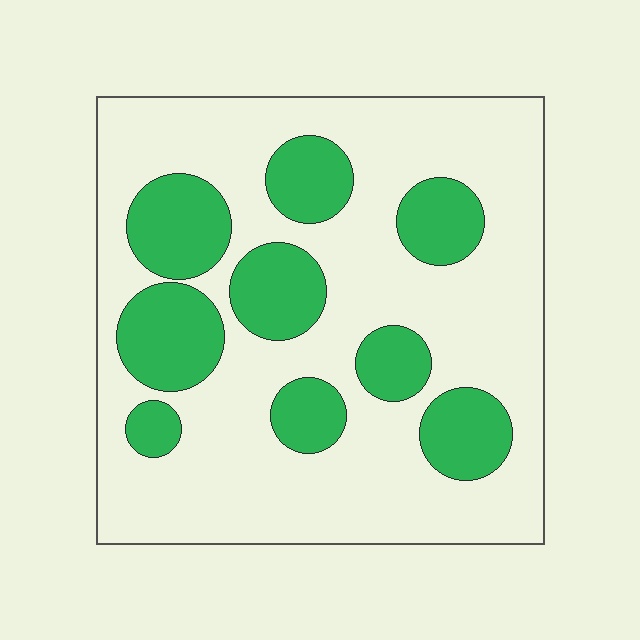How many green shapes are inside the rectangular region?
9.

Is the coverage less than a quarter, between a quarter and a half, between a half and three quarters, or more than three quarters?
Between a quarter and a half.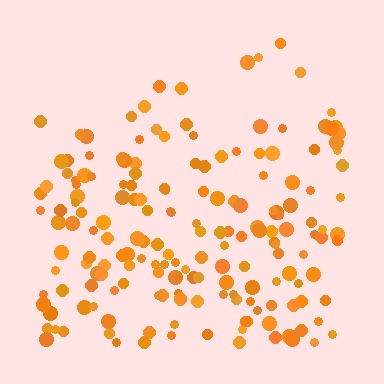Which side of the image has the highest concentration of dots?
The bottom.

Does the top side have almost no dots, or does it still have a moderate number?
Still a moderate number, just noticeably fewer than the bottom.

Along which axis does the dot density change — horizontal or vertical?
Vertical.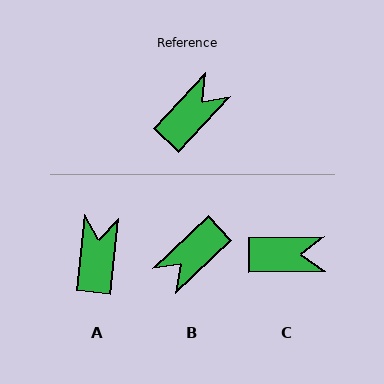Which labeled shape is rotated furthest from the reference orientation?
B, about 177 degrees away.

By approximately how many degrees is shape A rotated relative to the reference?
Approximately 38 degrees counter-clockwise.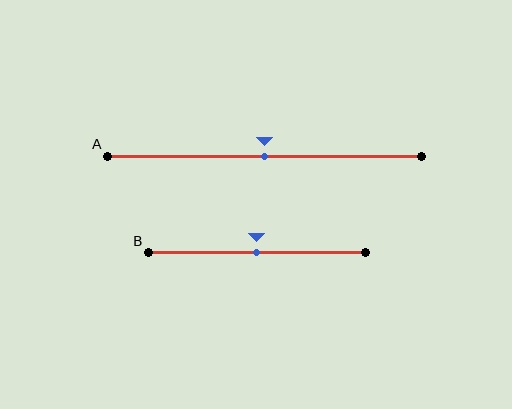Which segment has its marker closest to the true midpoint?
Segment A has its marker closest to the true midpoint.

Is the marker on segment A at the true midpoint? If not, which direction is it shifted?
Yes, the marker on segment A is at the true midpoint.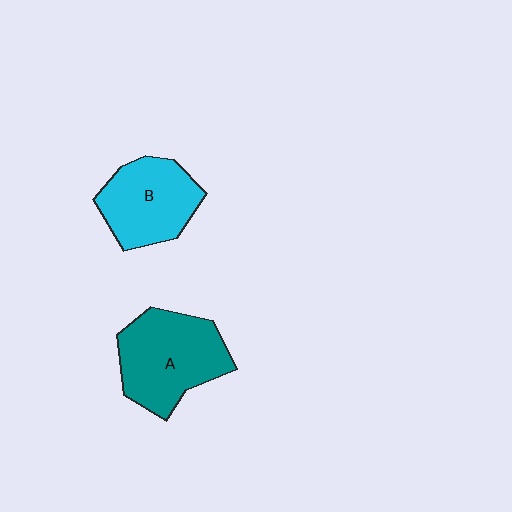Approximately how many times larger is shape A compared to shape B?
Approximately 1.2 times.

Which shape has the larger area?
Shape A (teal).